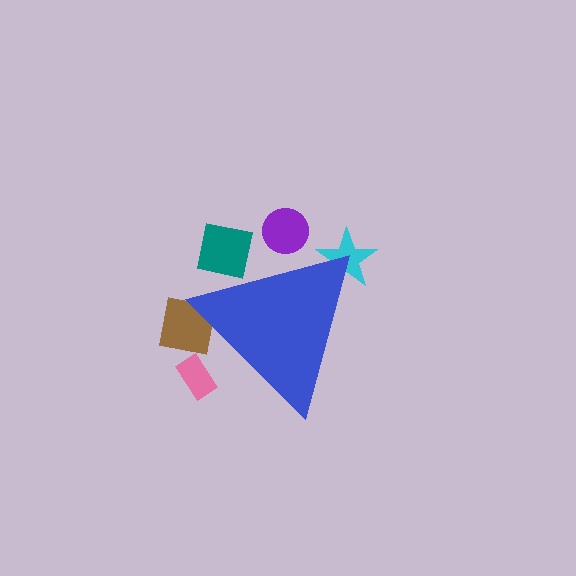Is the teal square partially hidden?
Yes, the teal square is partially hidden behind the blue triangle.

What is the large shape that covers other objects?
A blue triangle.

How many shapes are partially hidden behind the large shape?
5 shapes are partially hidden.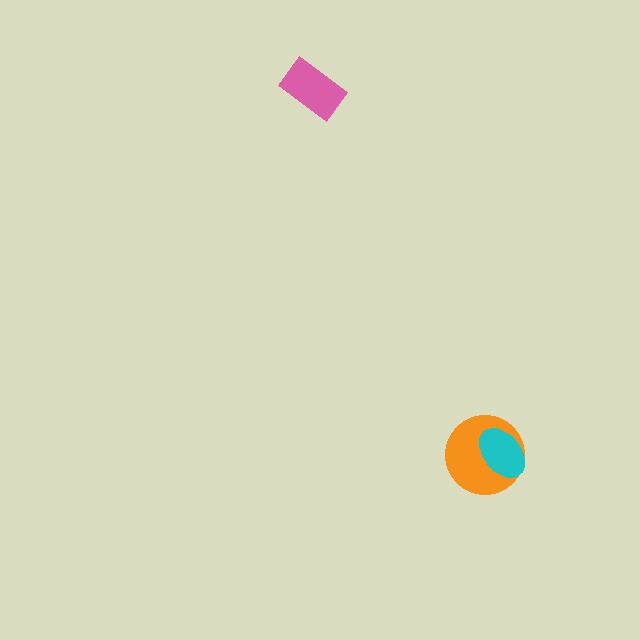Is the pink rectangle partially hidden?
No, no other shape covers it.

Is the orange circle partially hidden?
Yes, it is partially covered by another shape.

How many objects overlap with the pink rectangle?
0 objects overlap with the pink rectangle.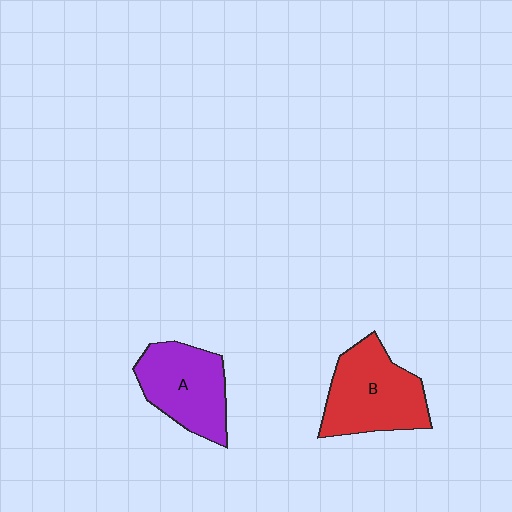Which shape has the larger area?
Shape B (red).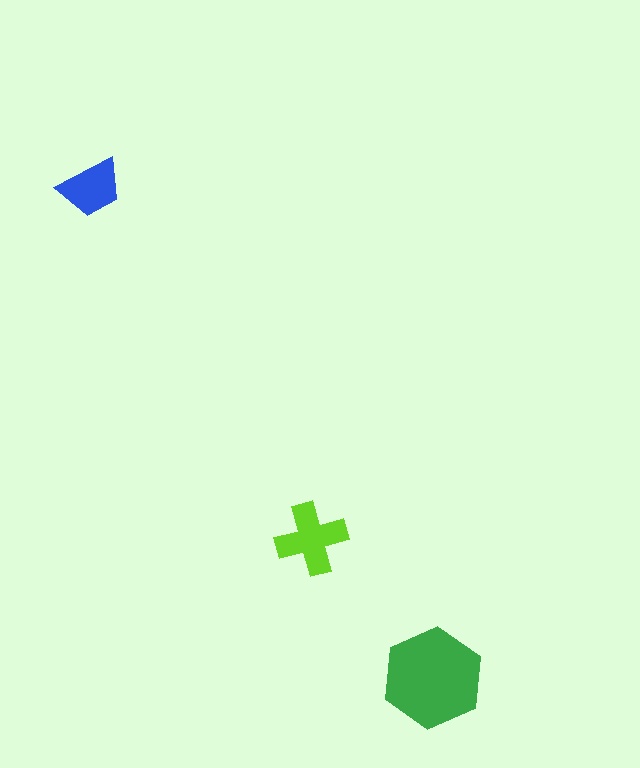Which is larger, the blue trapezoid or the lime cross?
The lime cross.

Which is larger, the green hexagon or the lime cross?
The green hexagon.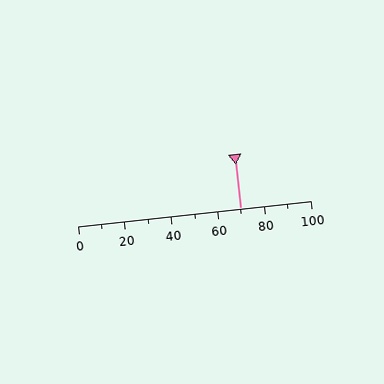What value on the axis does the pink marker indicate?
The marker indicates approximately 70.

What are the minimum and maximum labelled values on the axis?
The axis runs from 0 to 100.